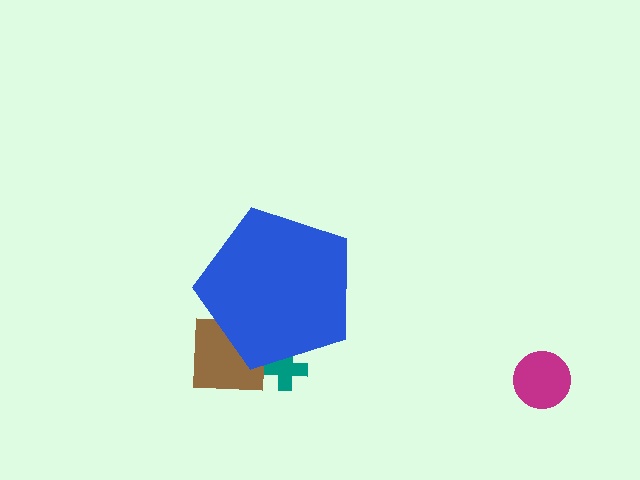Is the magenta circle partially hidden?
No, the magenta circle is fully visible.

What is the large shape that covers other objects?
A blue pentagon.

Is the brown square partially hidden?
Yes, the brown square is partially hidden behind the blue pentagon.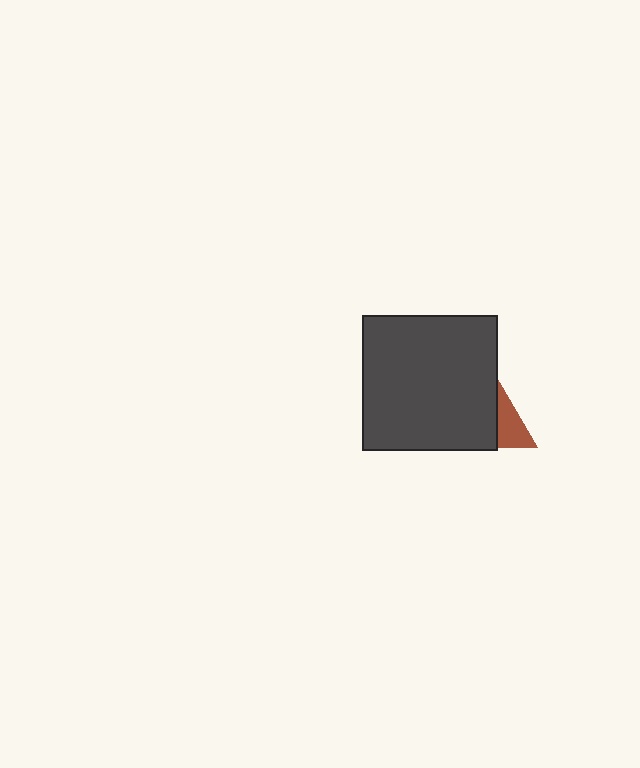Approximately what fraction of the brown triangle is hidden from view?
Roughly 60% of the brown triangle is hidden behind the dark gray square.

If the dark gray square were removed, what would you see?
You would see the complete brown triangle.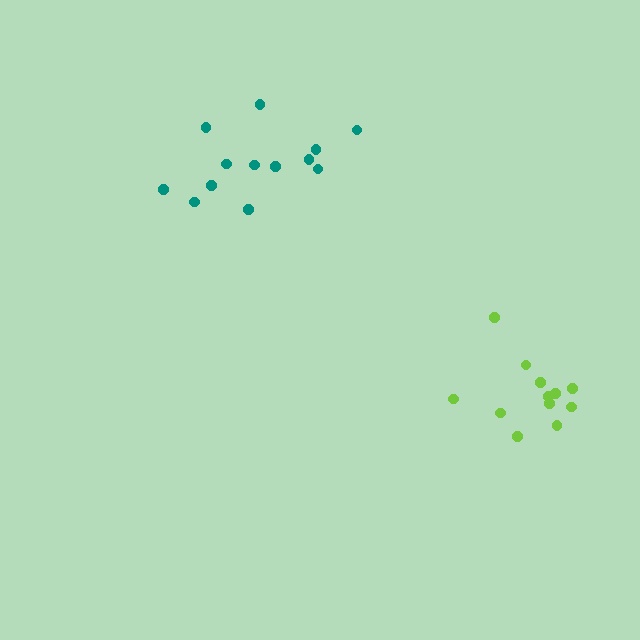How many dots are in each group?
Group 1: 13 dots, Group 2: 12 dots (25 total).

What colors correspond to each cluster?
The clusters are colored: teal, lime.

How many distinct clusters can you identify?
There are 2 distinct clusters.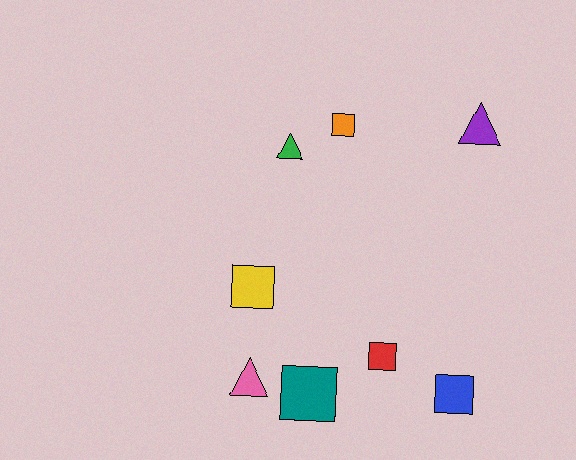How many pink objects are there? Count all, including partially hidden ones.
There is 1 pink object.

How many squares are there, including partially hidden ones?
There are 5 squares.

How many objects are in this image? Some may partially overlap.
There are 8 objects.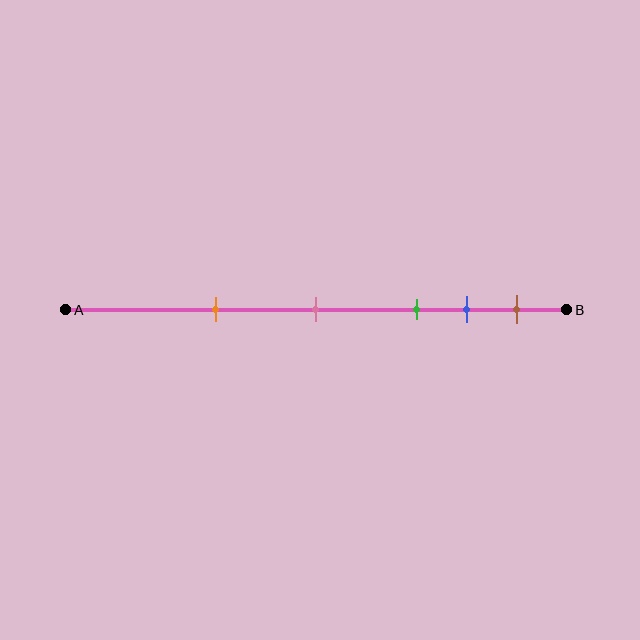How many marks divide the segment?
There are 5 marks dividing the segment.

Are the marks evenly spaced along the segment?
No, the marks are not evenly spaced.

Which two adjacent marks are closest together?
The blue and brown marks are the closest adjacent pair.